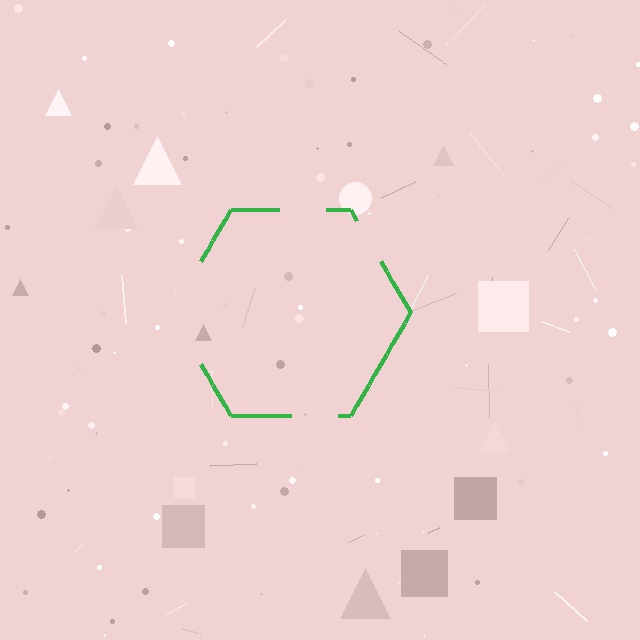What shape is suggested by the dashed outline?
The dashed outline suggests a hexagon.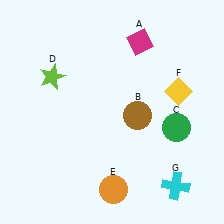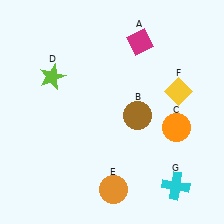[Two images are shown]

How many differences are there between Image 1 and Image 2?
There is 1 difference between the two images.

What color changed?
The circle (C) changed from green in Image 1 to orange in Image 2.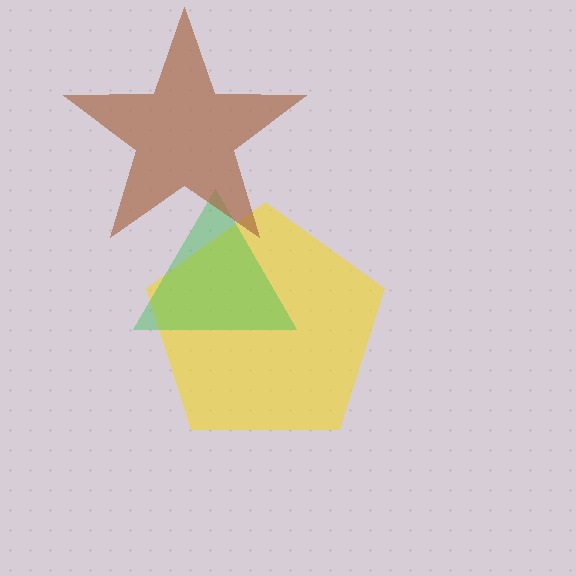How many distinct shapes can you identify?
There are 3 distinct shapes: a yellow pentagon, a green triangle, a brown star.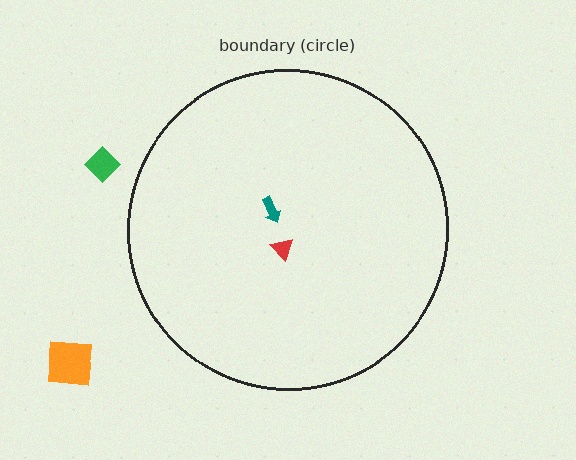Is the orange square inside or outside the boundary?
Outside.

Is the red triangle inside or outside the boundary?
Inside.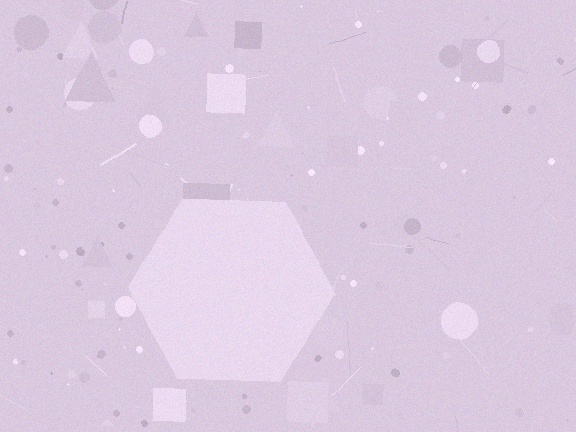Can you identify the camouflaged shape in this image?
The camouflaged shape is a hexagon.